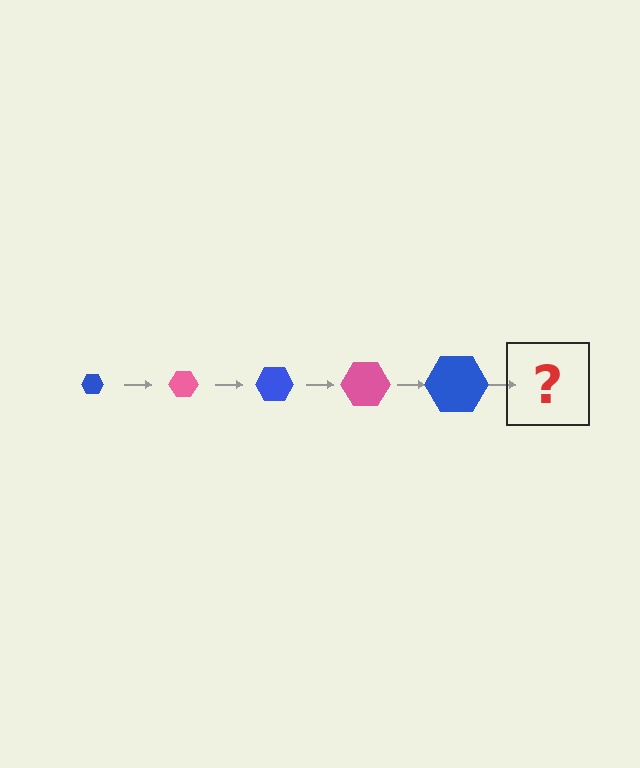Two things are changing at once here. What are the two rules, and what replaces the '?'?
The two rules are that the hexagon grows larger each step and the color cycles through blue and pink. The '?' should be a pink hexagon, larger than the previous one.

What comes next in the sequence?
The next element should be a pink hexagon, larger than the previous one.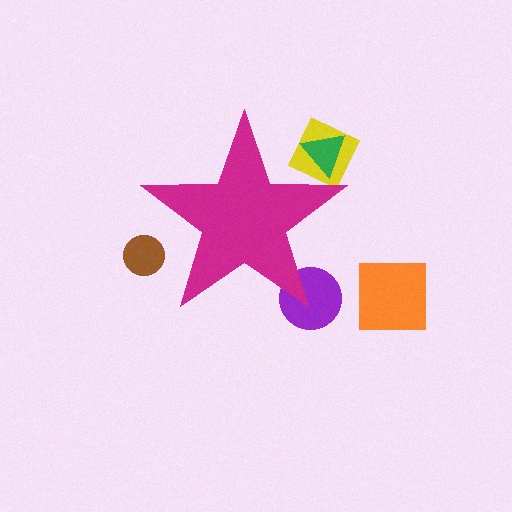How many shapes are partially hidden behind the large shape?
4 shapes are partially hidden.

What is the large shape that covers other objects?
A magenta star.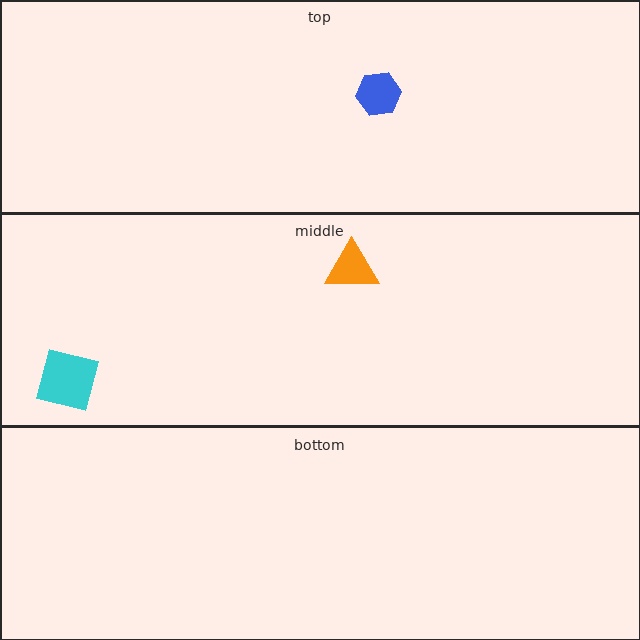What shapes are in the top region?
The blue hexagon.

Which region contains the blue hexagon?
The top region.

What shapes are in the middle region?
The cyan square, the orange triangle.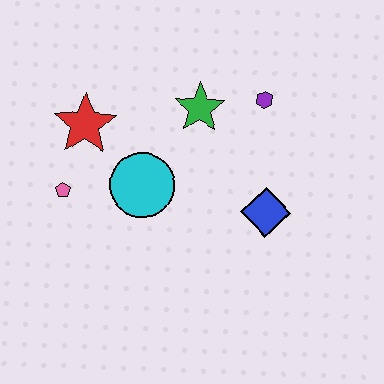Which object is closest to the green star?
The purple hexagon is closest to the green star.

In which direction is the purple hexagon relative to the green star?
The purple hexagon is to the right of the green star.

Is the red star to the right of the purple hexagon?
No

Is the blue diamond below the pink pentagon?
Yes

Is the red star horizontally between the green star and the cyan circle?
No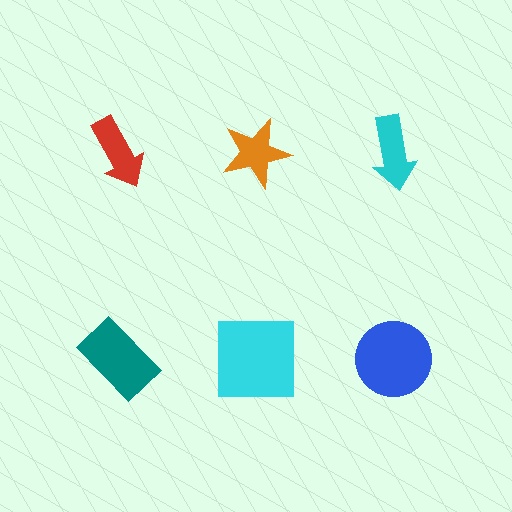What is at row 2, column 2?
A cyan square.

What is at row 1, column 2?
An orange star.